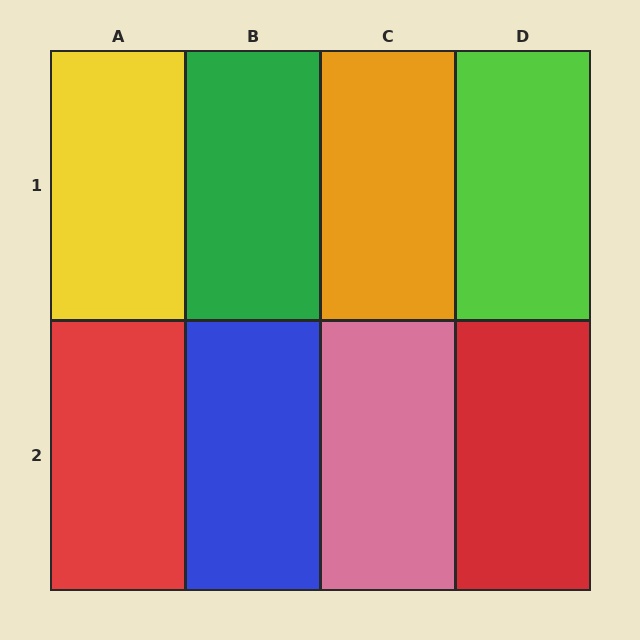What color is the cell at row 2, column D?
Red.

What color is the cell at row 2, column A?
Red.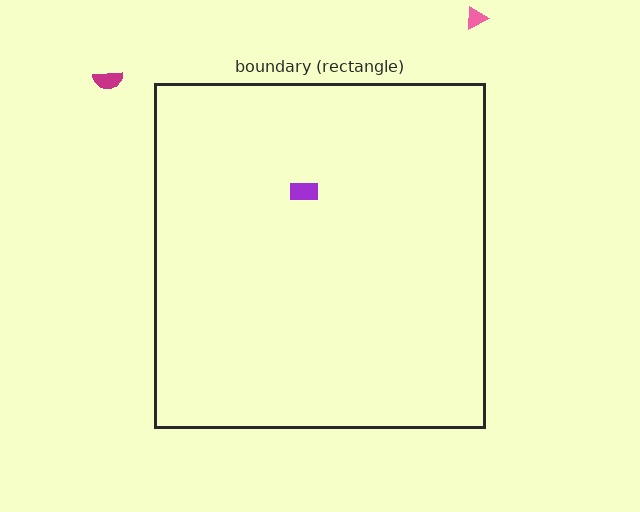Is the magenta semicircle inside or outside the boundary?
Outside.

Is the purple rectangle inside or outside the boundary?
Inside.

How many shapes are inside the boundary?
1 inside, 2 outside.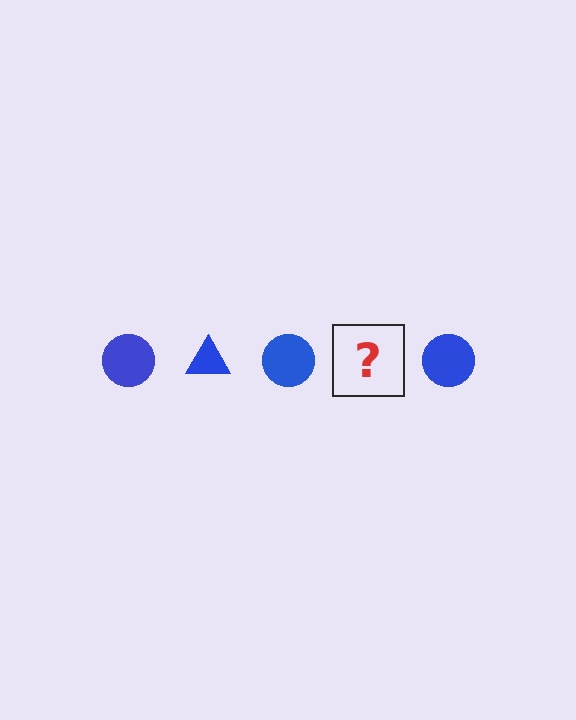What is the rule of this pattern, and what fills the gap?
The rule is that the pattern cycles through circle, triangle shapes in blue. The gap should be filled with a blue triangle.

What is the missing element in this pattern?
The missing element is a blue triangle.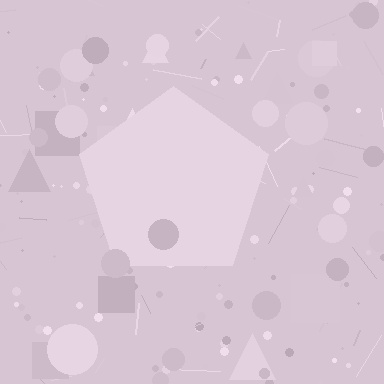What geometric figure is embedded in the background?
A pentagon is embedded in the background.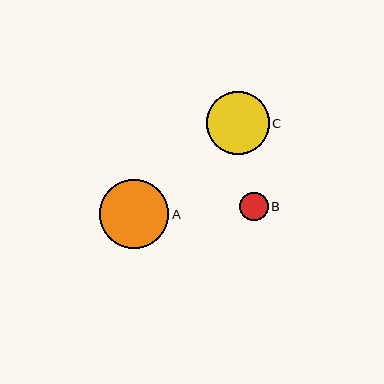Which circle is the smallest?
Circle B is the smallest with a size of approximately 29 pixels.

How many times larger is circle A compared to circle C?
Circle A is approximately 1.1 times the size of circle C.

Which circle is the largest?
Circle A is the largest with a size of approximately 70 pixels.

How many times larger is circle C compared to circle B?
Circle C is approximately 2.2 times the size of circle B.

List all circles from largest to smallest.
From largest to smallest: A, C, B.